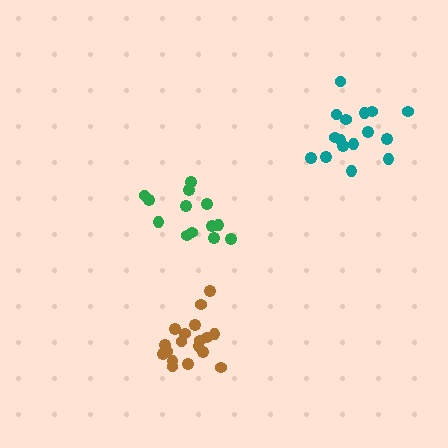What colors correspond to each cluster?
The clusters are colored: green, teal, brown.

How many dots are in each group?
Group 1: 13 dots, Group 2: 16 dots, Group 3: 18 dots (47 total).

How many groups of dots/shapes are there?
There are 3 groups.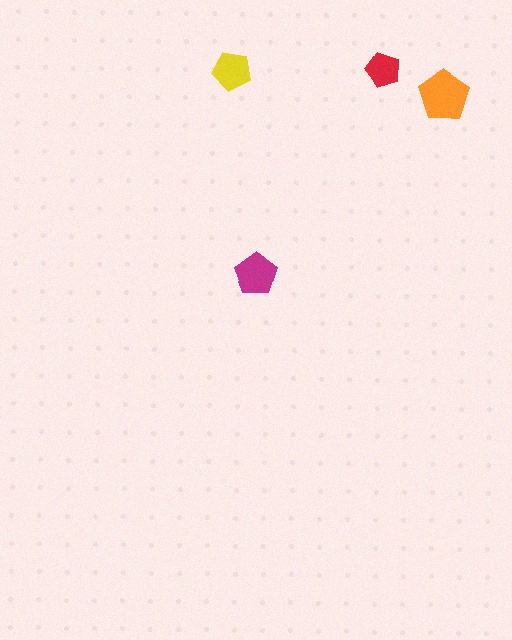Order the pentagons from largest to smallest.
the orange one, the magenta one, the yellow one, the red one.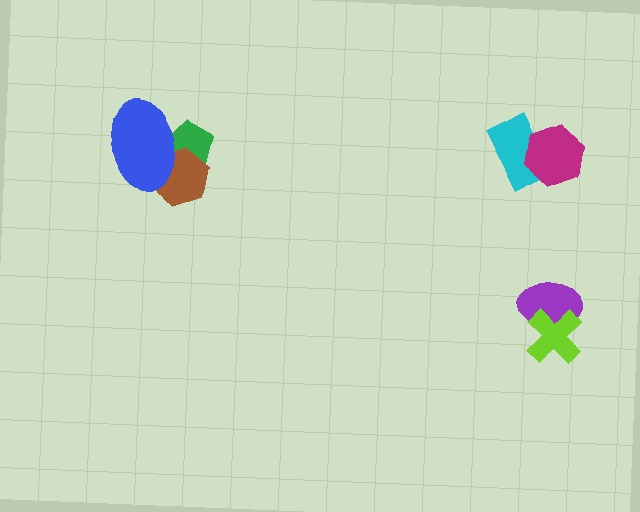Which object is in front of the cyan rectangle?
The magenta hexagon is in front of the cyan rectangle.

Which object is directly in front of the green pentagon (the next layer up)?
The brown hexagon is directly in front of the green pentagon.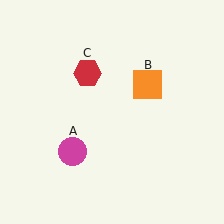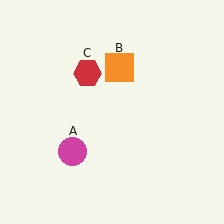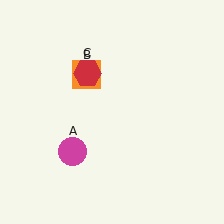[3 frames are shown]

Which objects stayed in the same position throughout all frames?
Magenta circle (object A) and red hexagon (object C) remained stationary.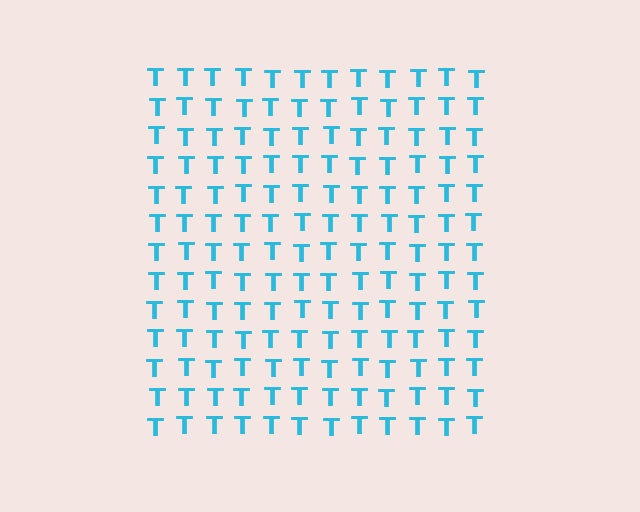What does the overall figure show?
The overall figure shows a square.